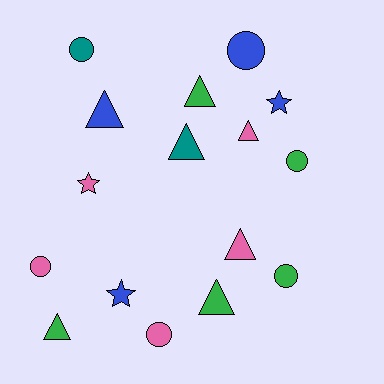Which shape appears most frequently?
Triangle, with 7 objects.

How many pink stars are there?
There is 1 pink star.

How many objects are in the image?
There are 16 objects.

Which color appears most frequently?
Pink, with 5 objects.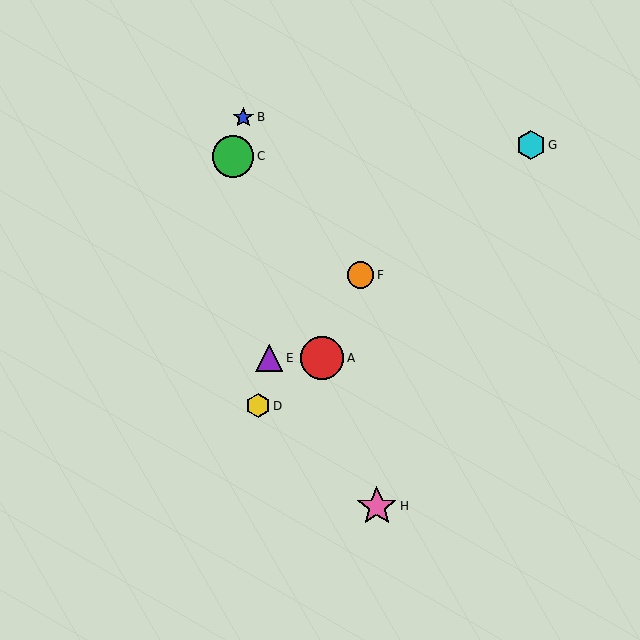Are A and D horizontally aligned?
No, A is at y≈358 and D is at y≈406.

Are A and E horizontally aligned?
Yes, both are at y≈358.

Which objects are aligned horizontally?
Objects A, E are aligned horizontally.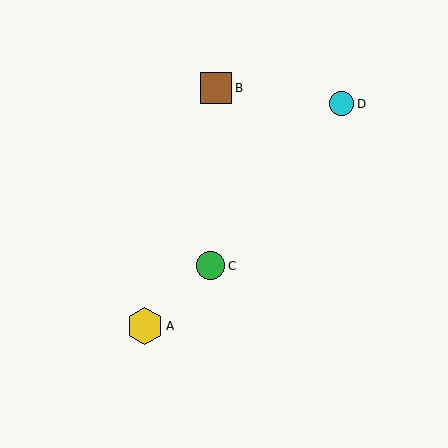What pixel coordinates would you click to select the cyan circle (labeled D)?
Click at (341, 104) to select the cyan circle D.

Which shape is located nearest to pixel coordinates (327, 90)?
The cyan circle (labeled D) at (341, 104) is nearest to that location.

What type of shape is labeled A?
Shape A is a yellow hexagon.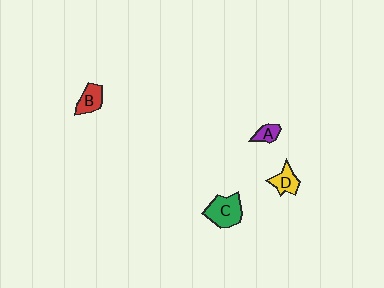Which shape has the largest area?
Shape C (green).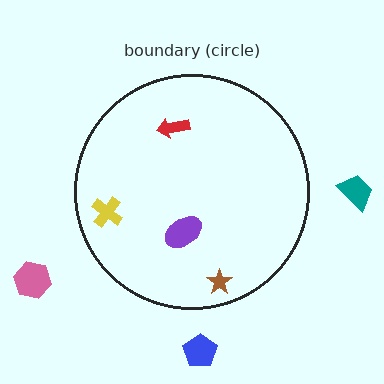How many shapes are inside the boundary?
4 inside, 3 outside.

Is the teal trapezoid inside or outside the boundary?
Outside.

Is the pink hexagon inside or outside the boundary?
Outside.